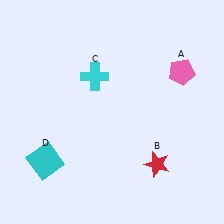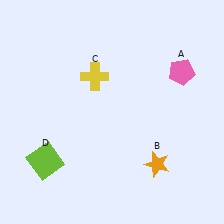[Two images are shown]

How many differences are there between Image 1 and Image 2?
There are 3 differences between the two images.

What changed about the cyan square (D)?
In Image 1, D is cyan. In Image 2, it changed to lime.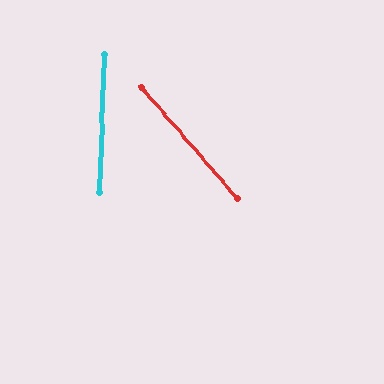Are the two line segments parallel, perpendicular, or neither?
Neither parallel nor perpendicular — they differ by about 43°.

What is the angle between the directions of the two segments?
Approximately 43 degrees.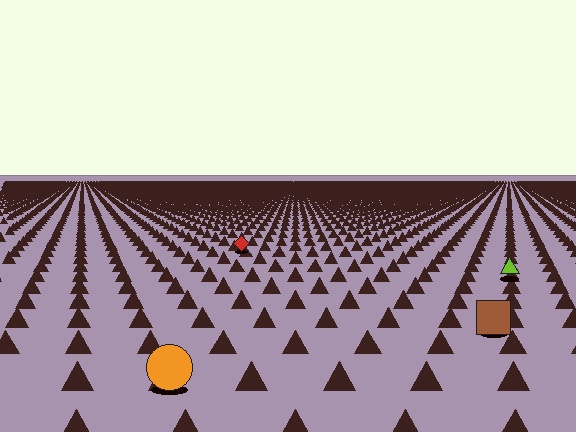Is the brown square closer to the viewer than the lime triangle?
Yes. The brown square is closer — you can tell from the texture gradient: the ground texture is coarser near it.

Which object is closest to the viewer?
The orange circle is closest. The texture marks near it are larger and more spread out.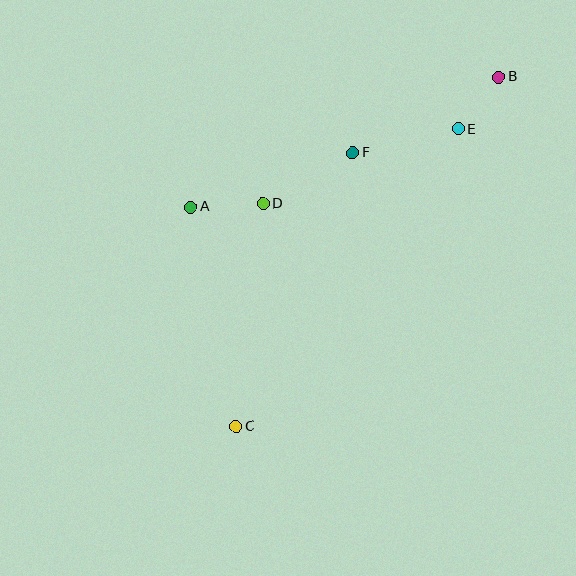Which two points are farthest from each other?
Points B and C are farthest from each other.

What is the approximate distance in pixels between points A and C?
The distance between A and C is approximately 224 pixels.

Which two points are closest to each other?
Points B and E are closest to each other.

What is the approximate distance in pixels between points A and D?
The distance between A and D is approximately 72 pixels.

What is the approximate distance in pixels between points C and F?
The distance between C and F is approximately 297 pixels.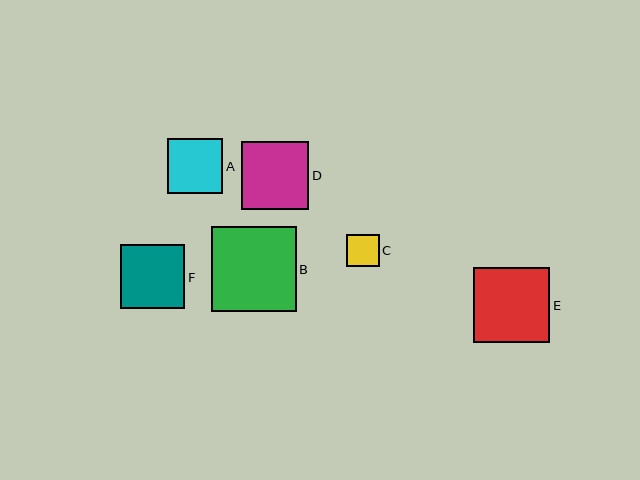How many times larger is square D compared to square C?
Square D is approximately 2.1 times the size of square C.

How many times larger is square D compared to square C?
Square D is approximately 2.1 times the size of square C.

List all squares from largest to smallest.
From largest to smallest: B, E, D, F, A, C.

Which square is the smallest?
Square C is the smallest with a size of approximately 33 pixels.